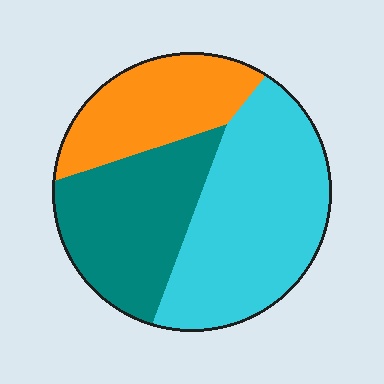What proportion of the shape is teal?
Teal takes up between a quarter and a half of the shape.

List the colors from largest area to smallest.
From largest to smallest: cyan, teal, orange.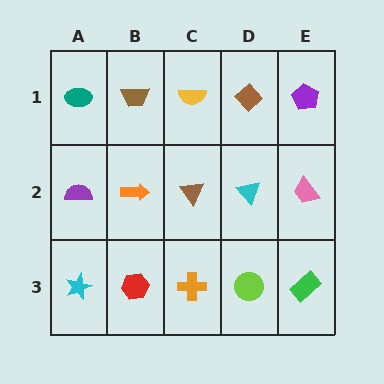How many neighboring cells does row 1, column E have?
2.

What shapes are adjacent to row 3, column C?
A brown triangle (row 2, column C), a red hexagon (row 3, column B), a lime circle (row 3, column D).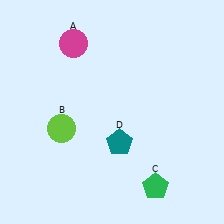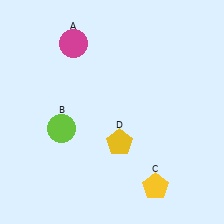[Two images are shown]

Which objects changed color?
C changed from green to yellow. D changed from teal to yellow.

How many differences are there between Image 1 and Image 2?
There are 2 differences between the two images.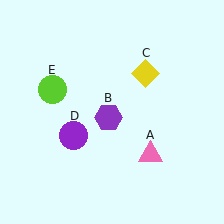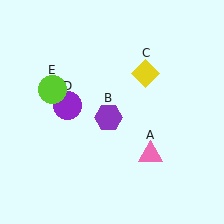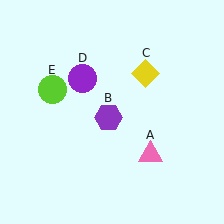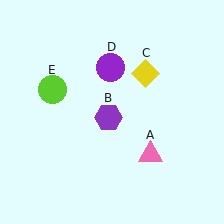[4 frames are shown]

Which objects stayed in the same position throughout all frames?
Pink triangle (object A) and purple hexagon (object B) and yellow diamond (object C) and lime circle (object E) remained stationary.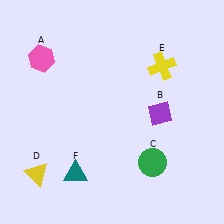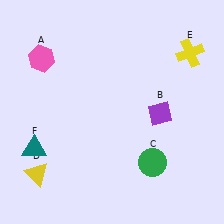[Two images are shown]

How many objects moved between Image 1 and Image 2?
2 objects moved between the two images.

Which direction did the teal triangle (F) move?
The teal triangle (F) moved left.